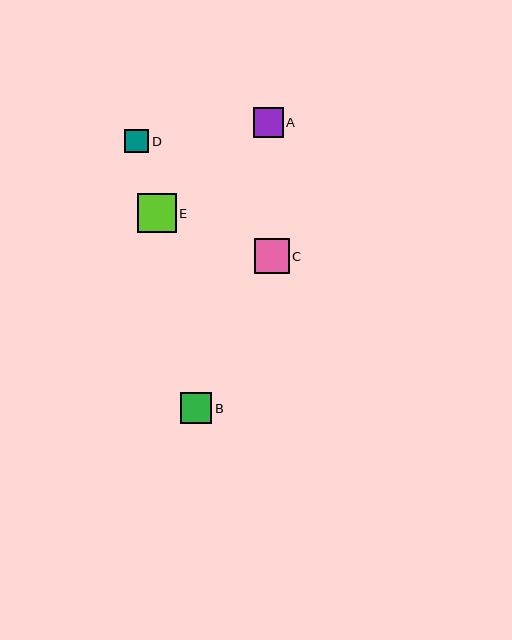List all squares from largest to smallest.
From largest to smallest: E, C, B, A, D.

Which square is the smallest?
Square D is the smallest with a size of approximately 24 pixels.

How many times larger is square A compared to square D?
Square A is approximately 1.3 times the size of square D.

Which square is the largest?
Square E is the largest with a size of approximately 39 pixels.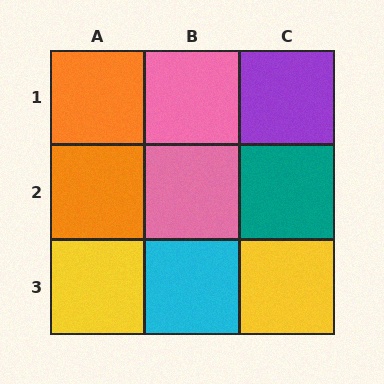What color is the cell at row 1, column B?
Pink.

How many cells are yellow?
2 cells are yellow.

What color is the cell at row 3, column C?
Yellow.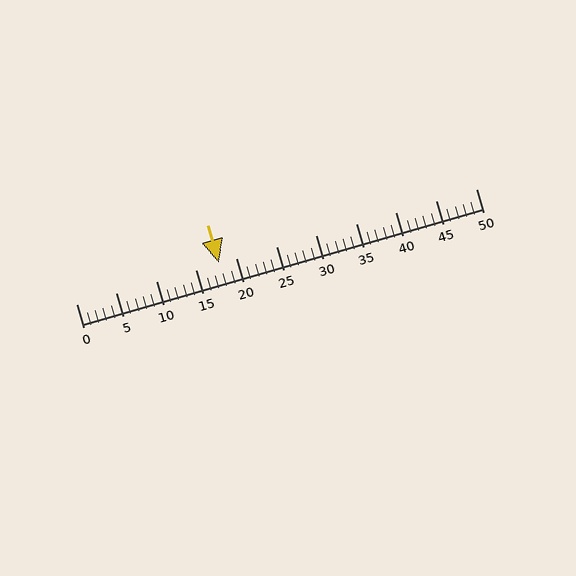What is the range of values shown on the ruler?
The ruler shows values from 0 to 50.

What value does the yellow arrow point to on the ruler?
The yellow arrow points to approximately 18.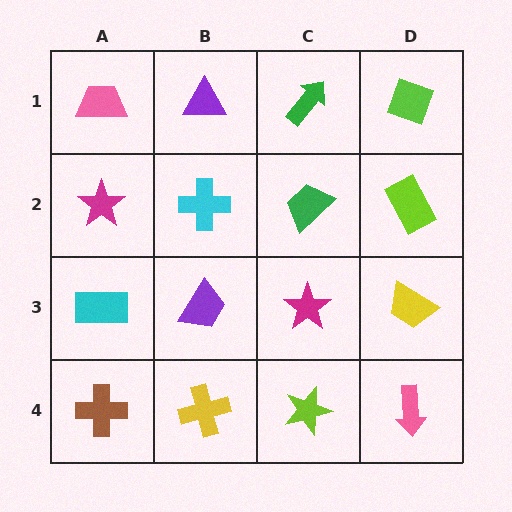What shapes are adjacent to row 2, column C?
A green arrow (row 1, column C), a magenta star (row 3, column C), a cyan cross (row 2, column B), a lime rectangle (row 2, column D).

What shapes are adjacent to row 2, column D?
A lime diamond (row 1, column D), a yellow trapezoid (row 3, column D), a green trapezoid (row 2, column C).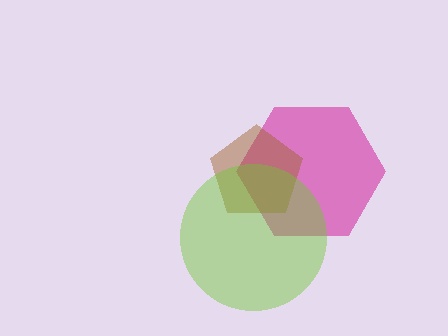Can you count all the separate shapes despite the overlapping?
Yes, there are 3 separate shapes.